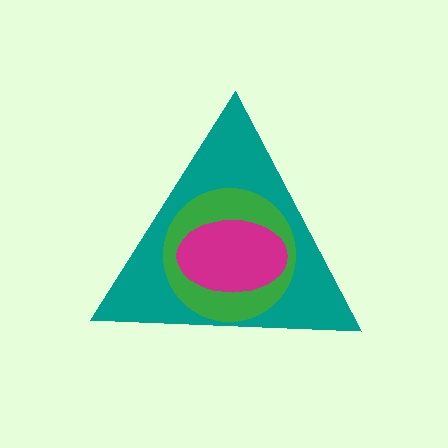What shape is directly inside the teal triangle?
The green circle.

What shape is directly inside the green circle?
The magenta ellipse.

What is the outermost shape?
The teal triangle.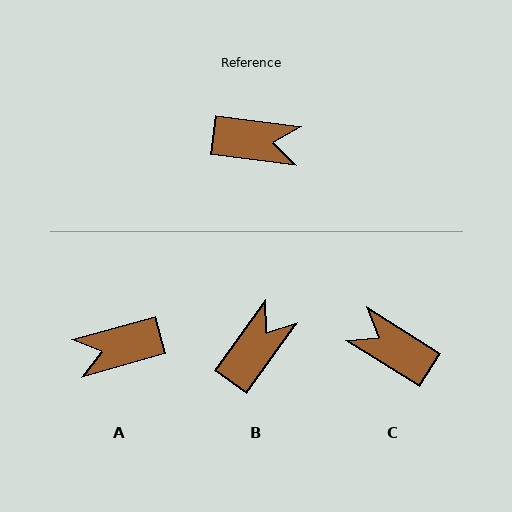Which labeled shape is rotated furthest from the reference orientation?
A, about 157 degrees away.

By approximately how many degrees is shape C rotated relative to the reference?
Approximately 155 degrees counter-clockwise.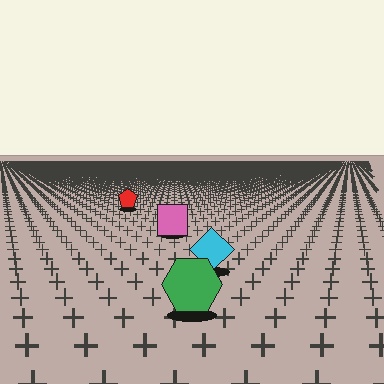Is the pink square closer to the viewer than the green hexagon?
No. The green hexagon is closer — you can tell from the texture gradient: the ground texture is coarser near it.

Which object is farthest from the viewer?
The red pentagon is farthest from the viewer. It appears smaller and the ground texture around it is denser.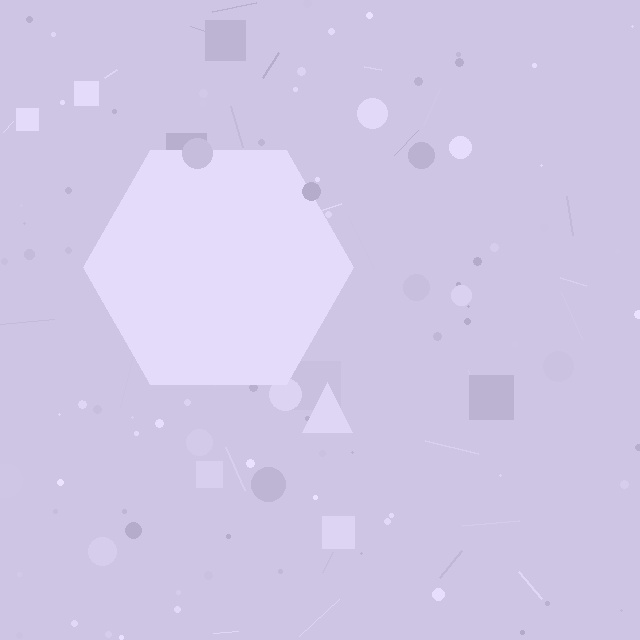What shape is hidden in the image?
A hexagon is hidden in the image.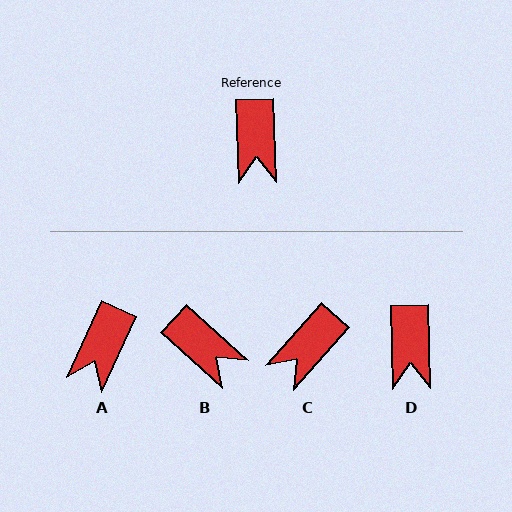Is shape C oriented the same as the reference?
No, it is off by about 43 degrees.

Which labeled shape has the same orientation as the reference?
D.